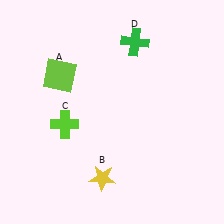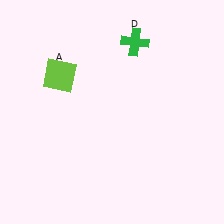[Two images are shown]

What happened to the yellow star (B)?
The yellow star (B) was removed in Image 2. It was in the bottom-left area of Image 1.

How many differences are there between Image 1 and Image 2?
There are 2 differences between the two images.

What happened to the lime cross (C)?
The lime cross (C) was removed in Image 2. It was in the bottom-left area of Image 1.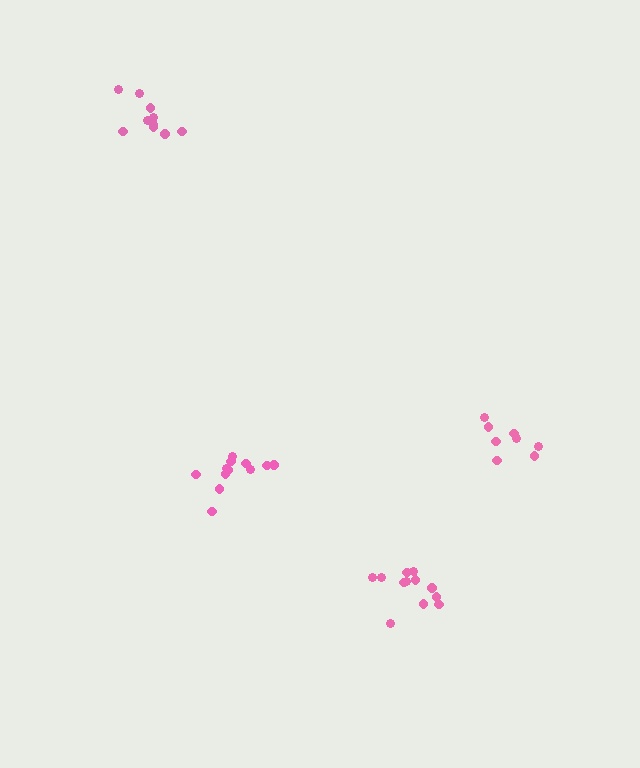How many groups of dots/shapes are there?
There are 4 groups.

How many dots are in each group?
Group 1: 12 dots, Group 2: 8 dots, Group 3: 10 dots, Group 4: 12 dots (42 total).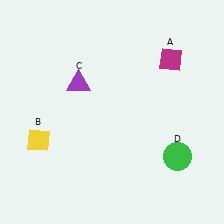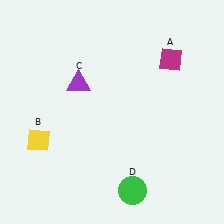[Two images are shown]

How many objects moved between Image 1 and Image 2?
1 object moved between the two images.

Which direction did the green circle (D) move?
The green circle (D) moved left.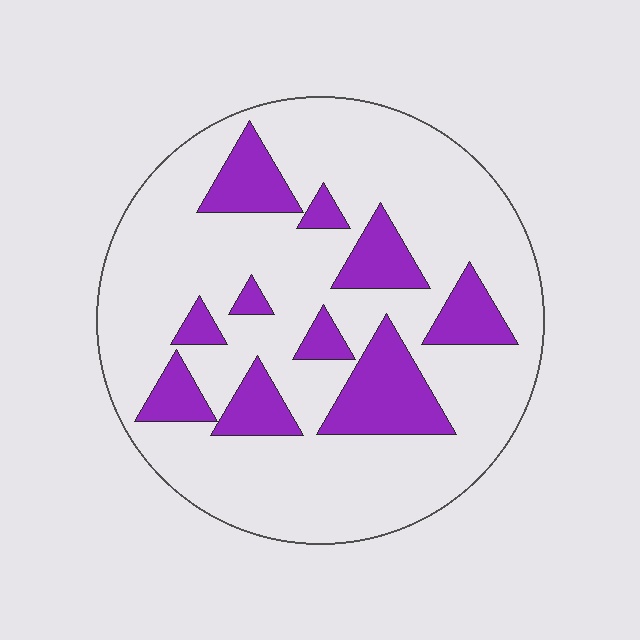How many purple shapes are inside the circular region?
10.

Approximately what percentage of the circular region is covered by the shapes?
Approximately 20%.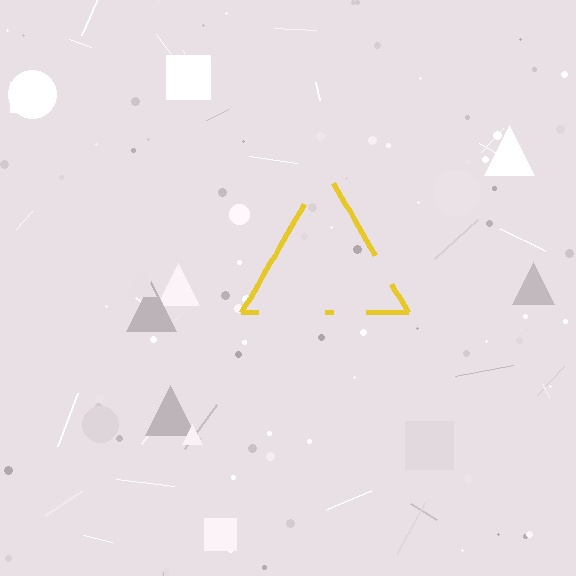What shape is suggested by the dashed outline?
The dashed outline suggests a triangle.